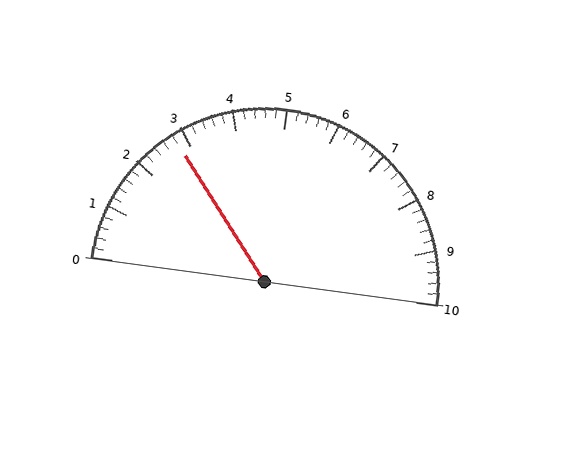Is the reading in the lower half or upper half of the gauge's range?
The reading is in the lower half of the range (0 to 10).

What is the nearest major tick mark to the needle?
The nearest major tick mark is 3.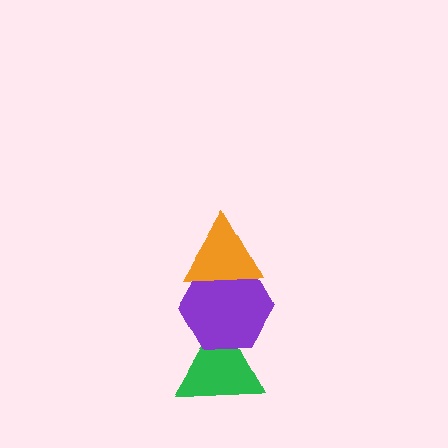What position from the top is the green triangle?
The green triangle is 3rd from the top.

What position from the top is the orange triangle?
The orange triangle is 1st from the top.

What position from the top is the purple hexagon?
The purple hexagon is 2nd from the top.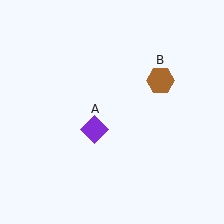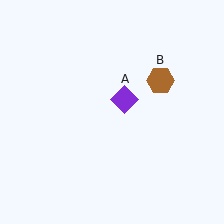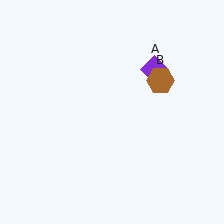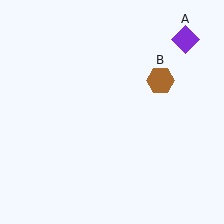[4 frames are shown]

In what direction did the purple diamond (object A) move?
The purple diamond (object A) moved up and to the right.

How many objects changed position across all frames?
1 object changed position: purple diamond (object A).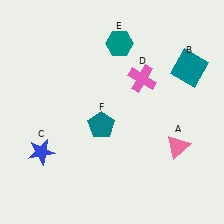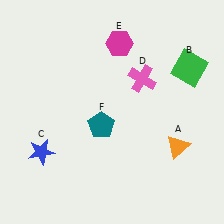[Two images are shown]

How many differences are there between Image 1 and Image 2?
There are 3 differences between the two images.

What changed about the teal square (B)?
In Image 1, B is teal. In Image 2, it changed to green.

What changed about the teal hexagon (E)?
In Image 1, E is teal. In Image 2, it changed to magenta.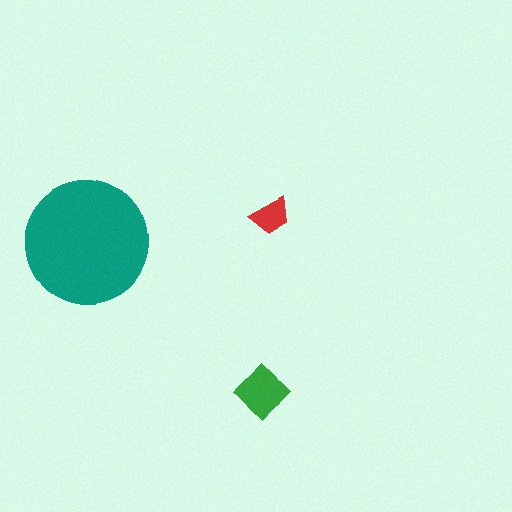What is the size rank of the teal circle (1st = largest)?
1st.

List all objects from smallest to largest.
The red trapezoid, the green diamond, the teal circle.